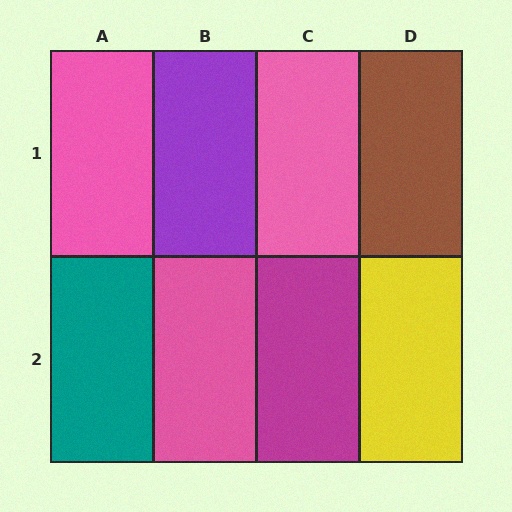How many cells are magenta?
1 cell is magenta.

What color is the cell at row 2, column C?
Magenta.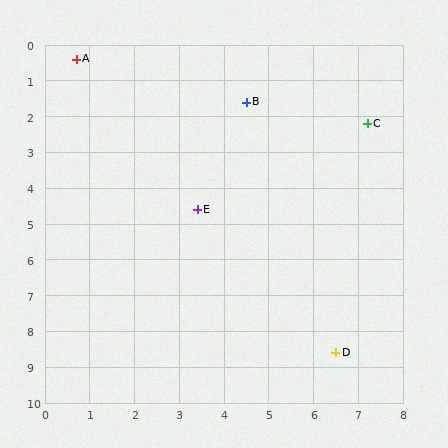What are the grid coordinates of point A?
Point A is at approximately (0.7, 0.4).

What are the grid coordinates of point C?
Point C is at approximately (7.2, 2.2).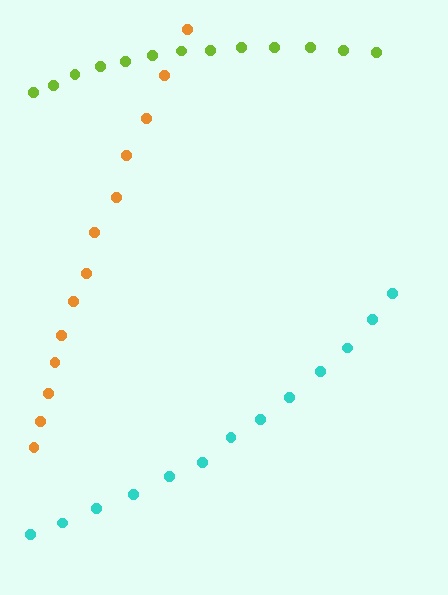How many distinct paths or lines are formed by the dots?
There are 3 distinct paths.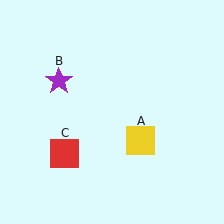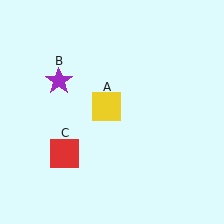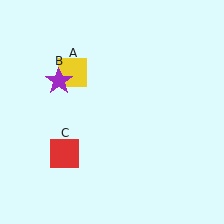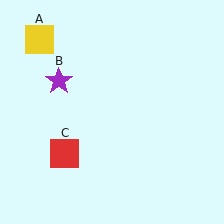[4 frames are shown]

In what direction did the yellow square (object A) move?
The yellow square (object A) moved up and to the left.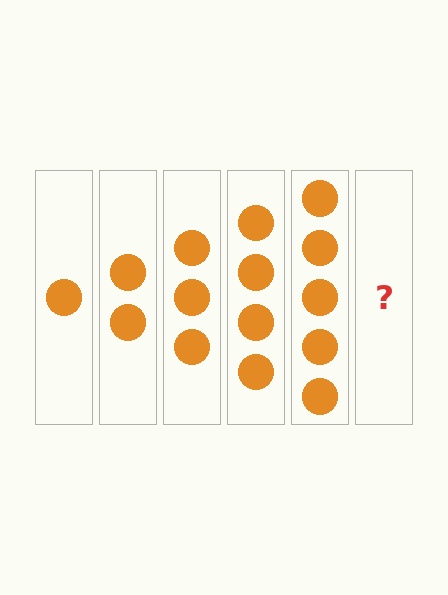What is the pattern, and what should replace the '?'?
The pattern is that each step adds one more circle. The '?' should be 6 circles.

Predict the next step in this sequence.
The next step is 6 circles.